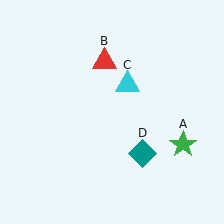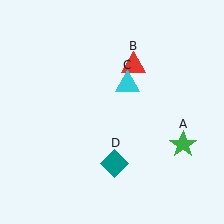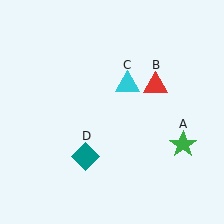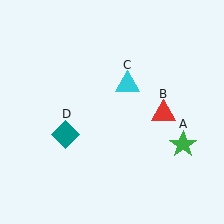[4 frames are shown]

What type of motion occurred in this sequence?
The red triangle (object B), teal diamond (object D) rotated clockwise around the center of the scene.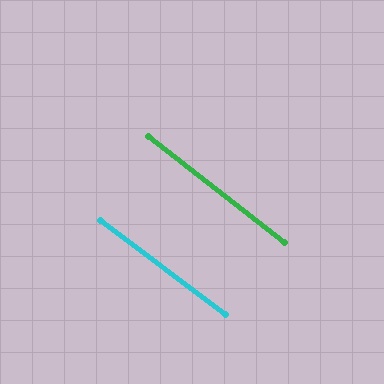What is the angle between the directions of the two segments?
Approximately 1 degree.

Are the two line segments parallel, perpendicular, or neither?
Parallel — their directions differ by only 1.2°.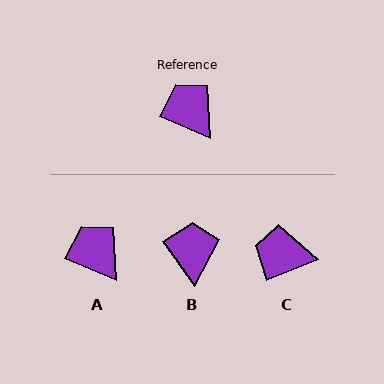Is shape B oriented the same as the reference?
No, it is off by about 31 degrees.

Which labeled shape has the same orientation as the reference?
A.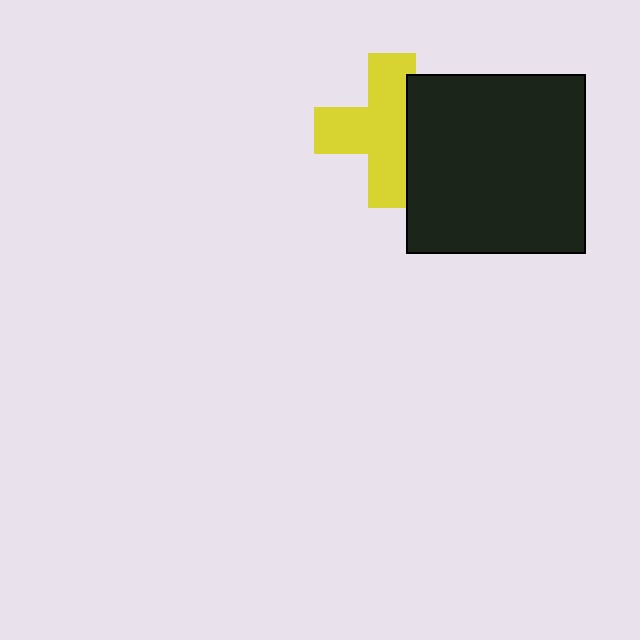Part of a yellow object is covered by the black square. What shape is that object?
It is a cross.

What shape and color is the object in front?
The object in front is a black square.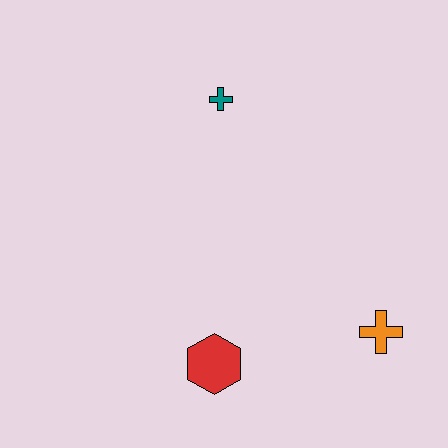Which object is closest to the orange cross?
The red hexagon is closest to the orange cross.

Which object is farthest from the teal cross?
The orange cross is farthest from the teal cross.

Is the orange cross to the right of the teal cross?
Yes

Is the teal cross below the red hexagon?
No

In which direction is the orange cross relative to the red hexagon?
The orange cross is to the right of the red hexagon.